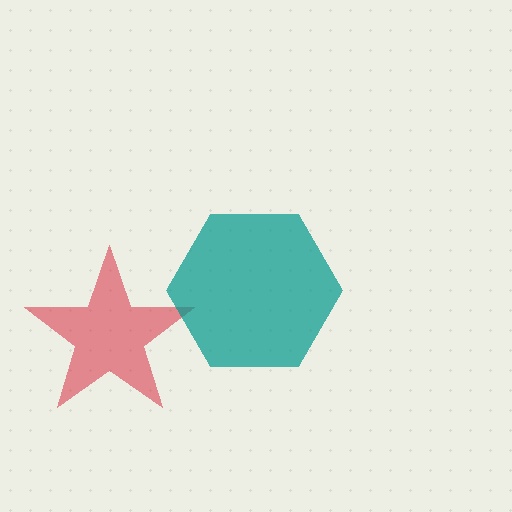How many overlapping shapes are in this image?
There are 2 overlapping shapes in the image.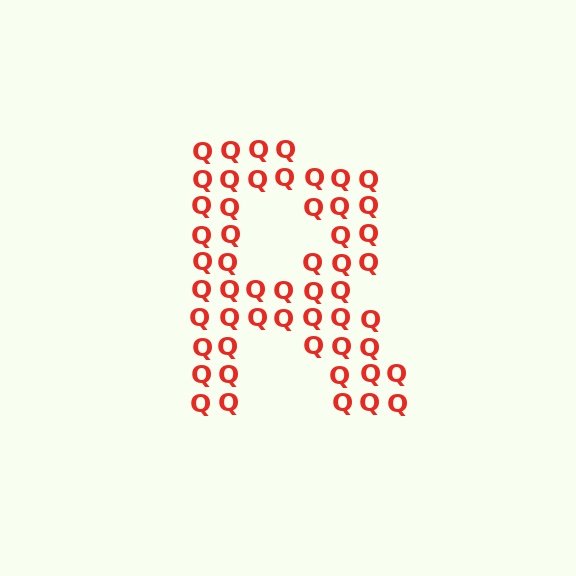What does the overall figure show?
The overall figure shows the letter R.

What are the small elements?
The small elements are letter Q's.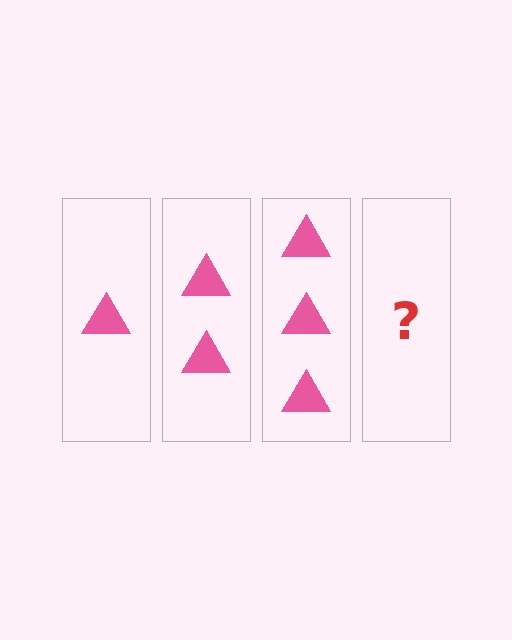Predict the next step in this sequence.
The next step is 4 triangles.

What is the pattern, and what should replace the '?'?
The pattern is that each step adds one more triangle. The '?' should be 4 triangles.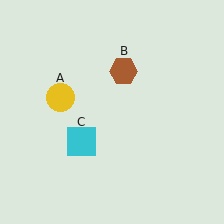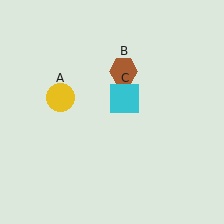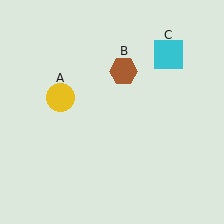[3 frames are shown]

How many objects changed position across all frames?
1 object changed position: cyan square (object C).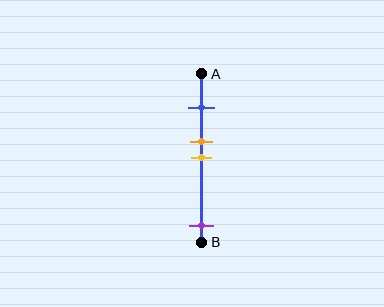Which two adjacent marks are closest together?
The orange and yellow marks are the closest adjacent pair.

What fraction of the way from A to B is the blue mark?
The blue mark is approximately 20% (0.2) of the way from A to B.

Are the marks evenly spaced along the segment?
No, the marks are not evenly spaced.